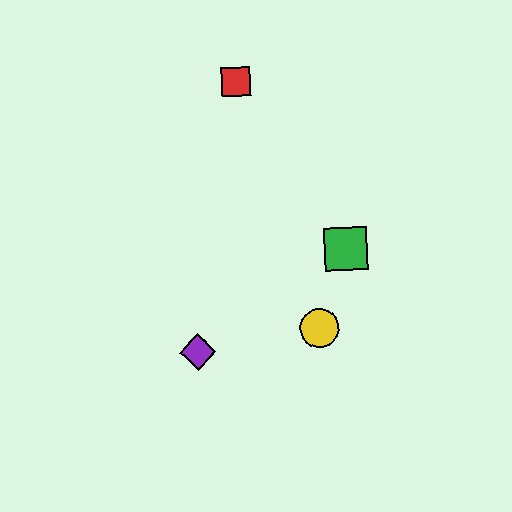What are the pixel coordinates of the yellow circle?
The yellow circle is at (319, 328).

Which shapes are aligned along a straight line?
The blue square, the green square, the purple diamond are aligned along a straight line.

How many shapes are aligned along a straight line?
3 shapes (the blue square, the green square, the purple diamond) are aligned along a straight line.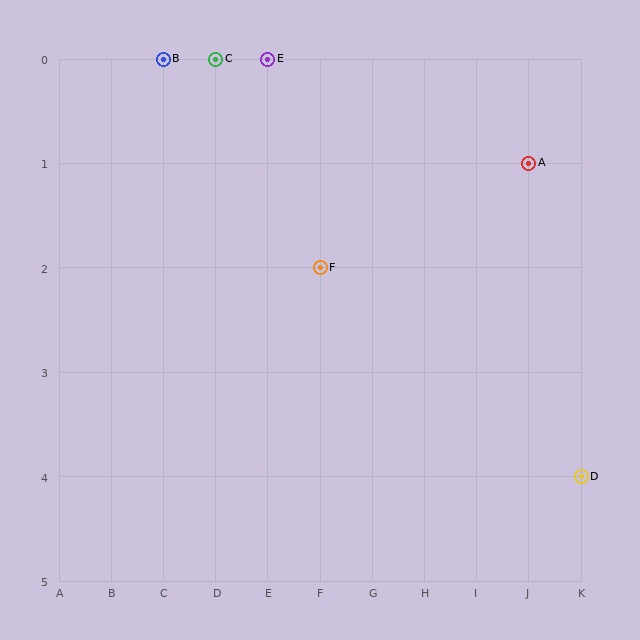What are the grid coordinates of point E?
Point E is at grid coordinates (E, 0).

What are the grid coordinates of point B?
Point B is at grid coordinates (C, 0).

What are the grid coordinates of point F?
Point F is at grid coordinates (F, 2).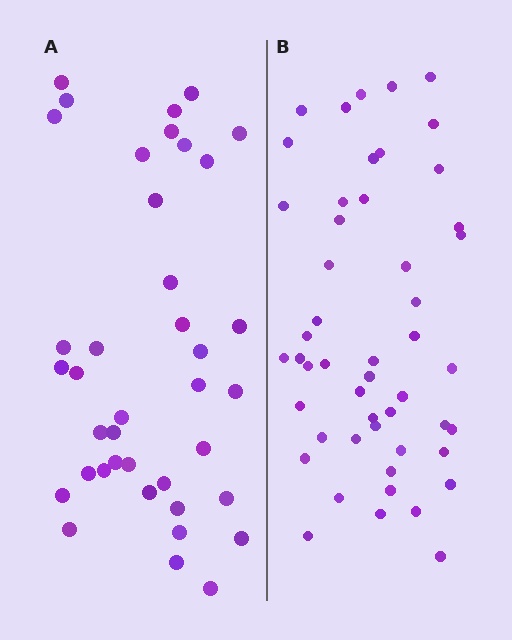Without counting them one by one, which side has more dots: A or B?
Region B (the right region) has more dots.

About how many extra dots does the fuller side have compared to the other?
Region B has roughly 12 or so more dots than region A.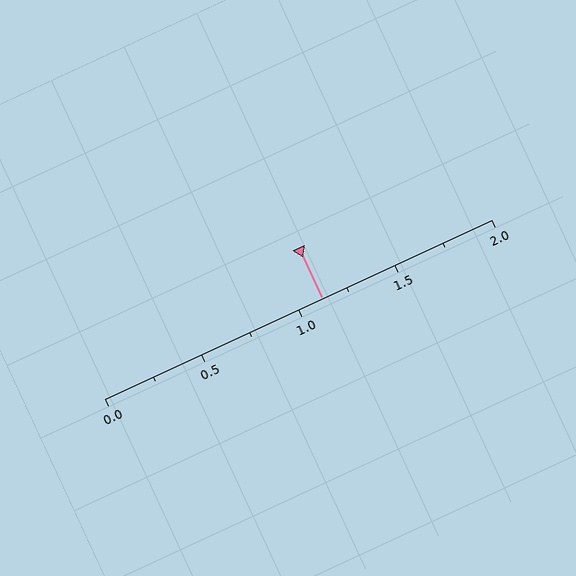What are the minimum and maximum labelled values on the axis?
The axis runs from 0.0 to 2.0.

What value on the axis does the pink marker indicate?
The marker indicates approximately 1.12.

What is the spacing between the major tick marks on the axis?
The major ticks are spaced 0.5 apart.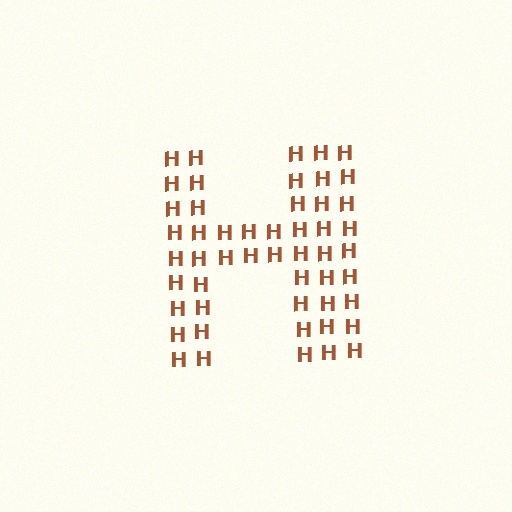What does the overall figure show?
The overall figure shows the letter H.